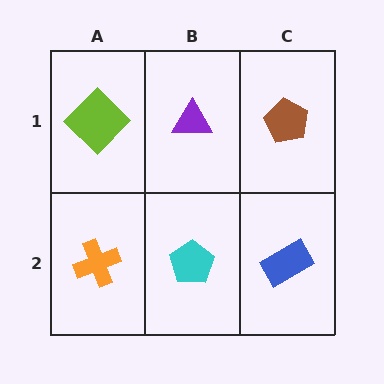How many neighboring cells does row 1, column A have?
2.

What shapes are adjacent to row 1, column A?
An orange cross (row 2, column A), a purple triangle (row 1, column B).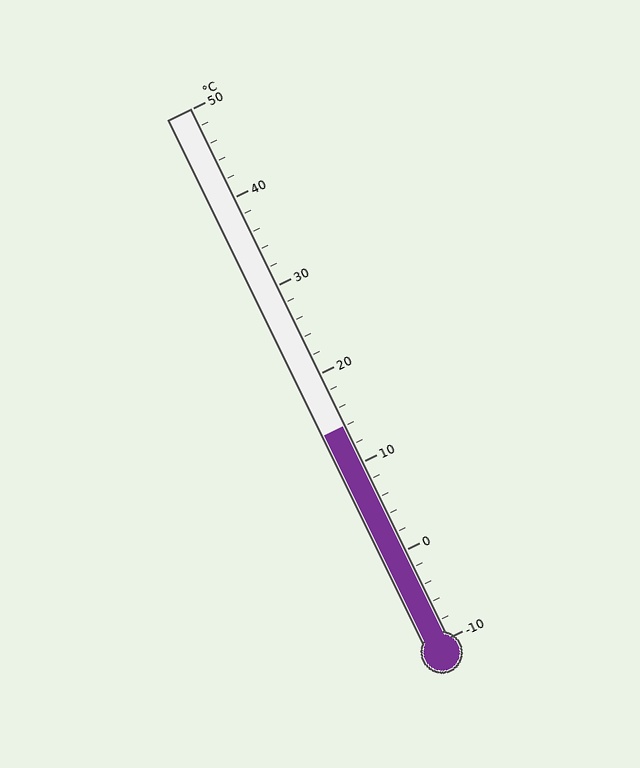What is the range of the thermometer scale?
The thermometer scale ranges from -10°C to 50°C.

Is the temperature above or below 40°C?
The temperature is below 40°C.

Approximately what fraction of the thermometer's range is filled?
The thermometer is filled to approximately 40% of its range.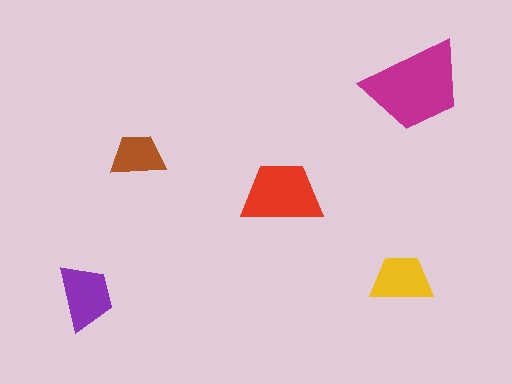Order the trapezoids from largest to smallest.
the magenta one, the red one, the purple one, the yellow one, the brown one.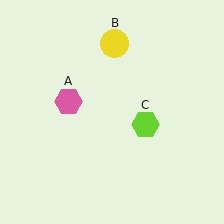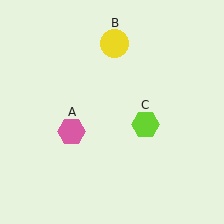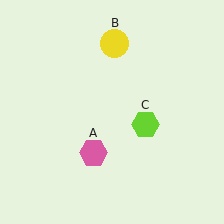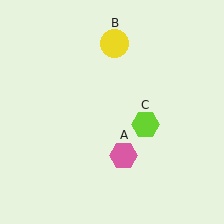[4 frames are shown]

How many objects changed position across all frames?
1 object changed position: pink hexagon (object A).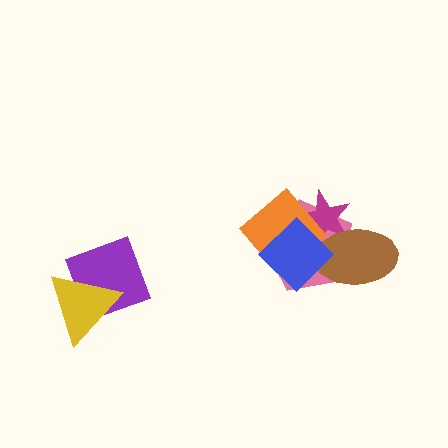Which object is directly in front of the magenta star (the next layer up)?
The brown ellipse is directly in front of the magenta star.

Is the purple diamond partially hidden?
Yes, it is partially covered by another shape.